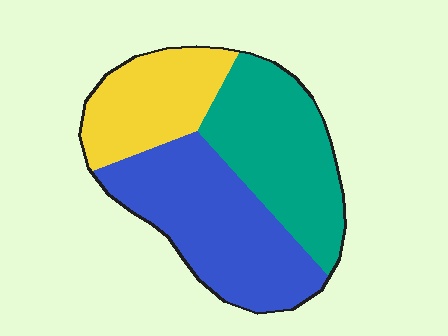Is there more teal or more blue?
Blue.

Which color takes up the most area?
Blue, at roughly 40%.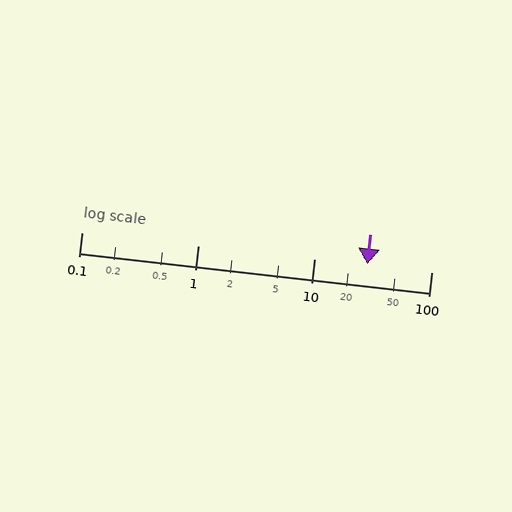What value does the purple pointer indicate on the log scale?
The pointer indicates approximately 28.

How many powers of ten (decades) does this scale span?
The scale spans 3 decades, from 0.1 to 100.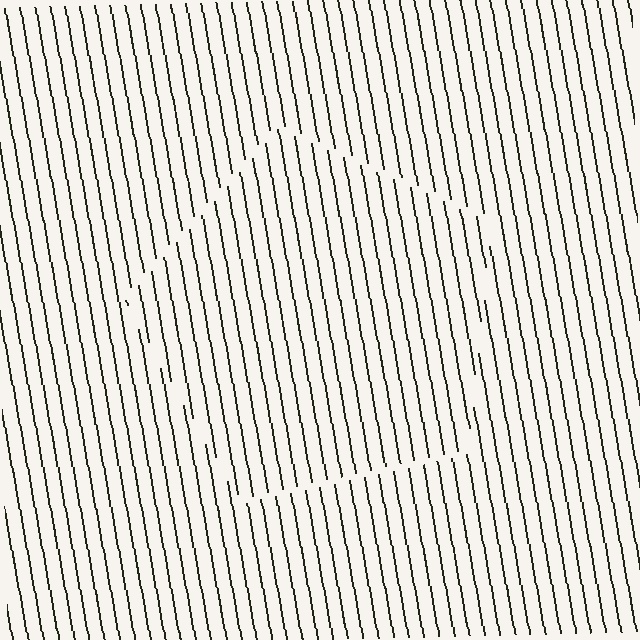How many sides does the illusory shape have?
5 sides — the line-ends trace a pentagon.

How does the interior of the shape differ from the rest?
The interior of the shape contains the same grating, shifted by half a period — the contour is defined by the phase discontinuity where line-ends from the inner and outer gratings abut.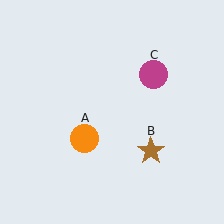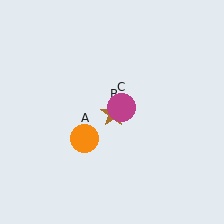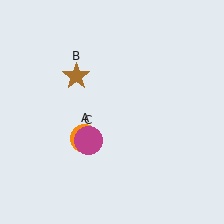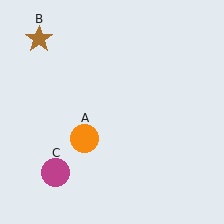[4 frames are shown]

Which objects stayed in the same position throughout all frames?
Orange circle (object A) remained stationary.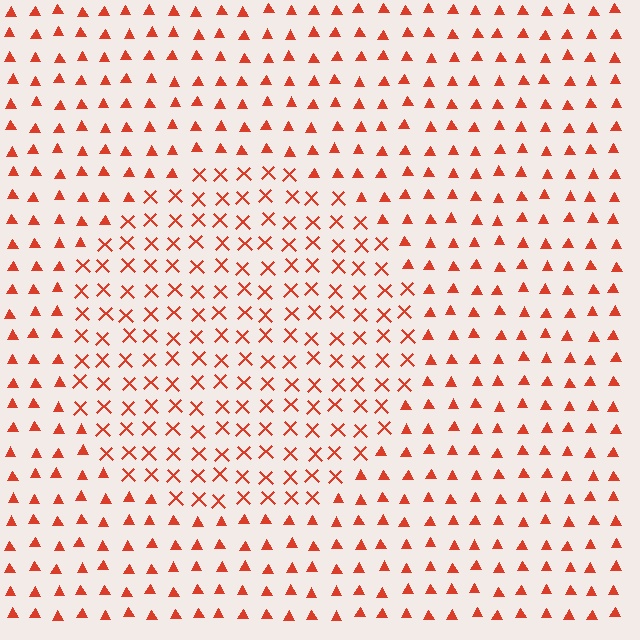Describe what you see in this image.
The image is filled with small red elements arranged in a uniform grid. A circle-shaped region contains X marks, while the surrounding area contains triangles. The boundary is defined purely by the change in element shape.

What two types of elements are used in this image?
The image uses X marks inside the circle region and triangles outside it.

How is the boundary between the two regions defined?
The boundary is defined by a change in element shape: X marks inside vs. triangles outside. All elements share the same color and spacing.